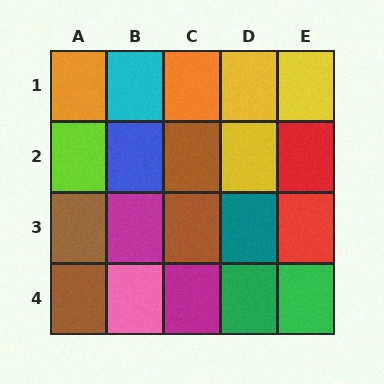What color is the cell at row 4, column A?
Brown.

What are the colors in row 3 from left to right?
Brown, magenta, brown, teal, red.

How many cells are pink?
1 cell is pink.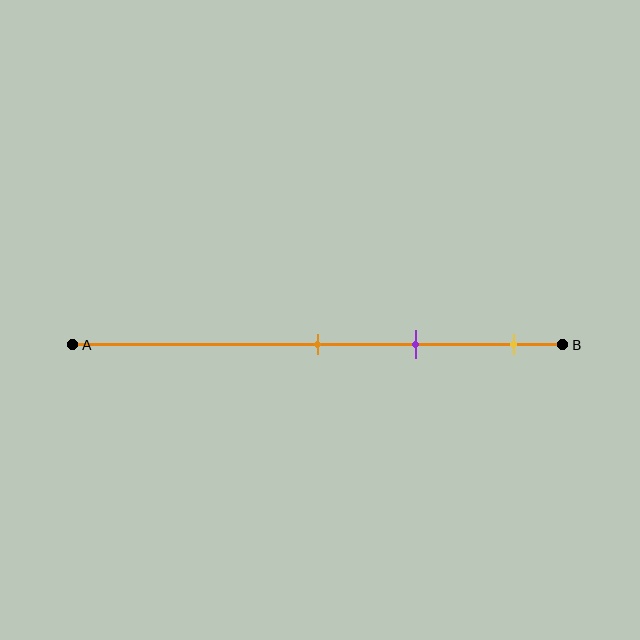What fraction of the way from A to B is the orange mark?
The orange mark is approximately 50% (0.5) of the way from A to B.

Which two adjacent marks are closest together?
The orange and purple marks are the closest adjacent pair.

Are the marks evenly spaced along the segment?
Yes, the marks are approximately evenly spaced.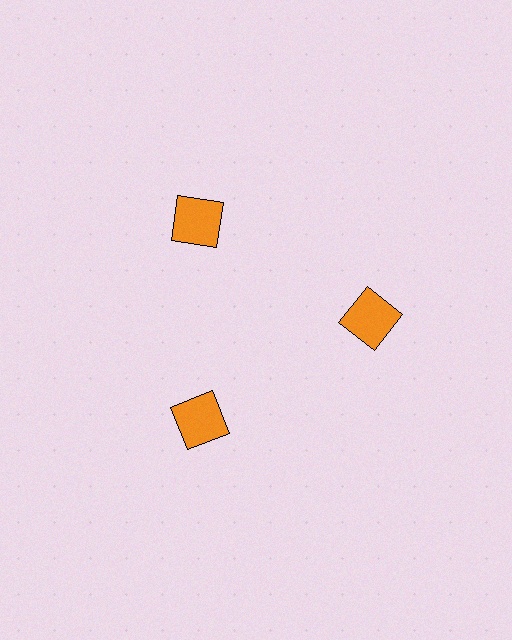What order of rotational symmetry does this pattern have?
This pattern has 3-fold rotational symmetry.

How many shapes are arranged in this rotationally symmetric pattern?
There are 3 shapes, arranged in 3 groups of 1.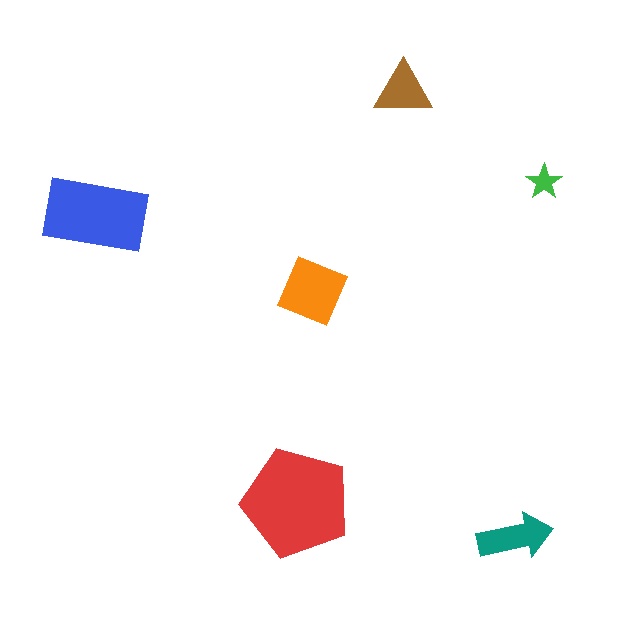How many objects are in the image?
There are 6 objects in the image.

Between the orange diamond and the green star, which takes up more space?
The orange diamond.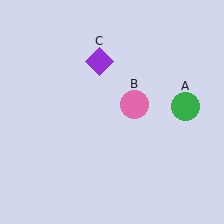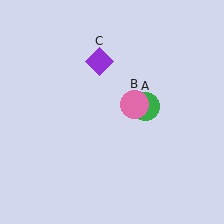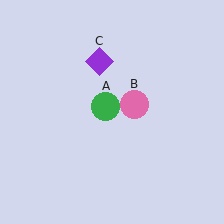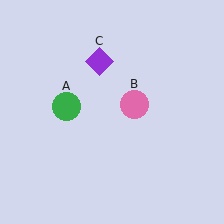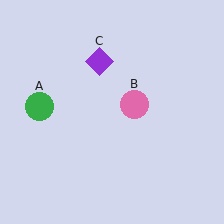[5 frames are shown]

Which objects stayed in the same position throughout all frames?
Pink circle (object B) and purple diamond (object C) remained stationary.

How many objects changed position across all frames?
1 object changed position: green circle (object A).